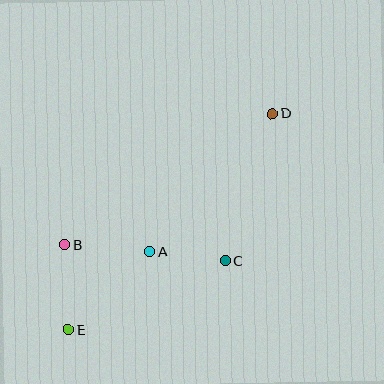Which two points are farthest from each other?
Points D and E are farthest from each other.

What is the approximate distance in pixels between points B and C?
The distance between B and C is approximately 161 pixels.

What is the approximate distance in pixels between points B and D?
The distance between B and D is approximately 245 pixels.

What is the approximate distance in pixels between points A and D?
The distance between A and D is approximately 184 pixels.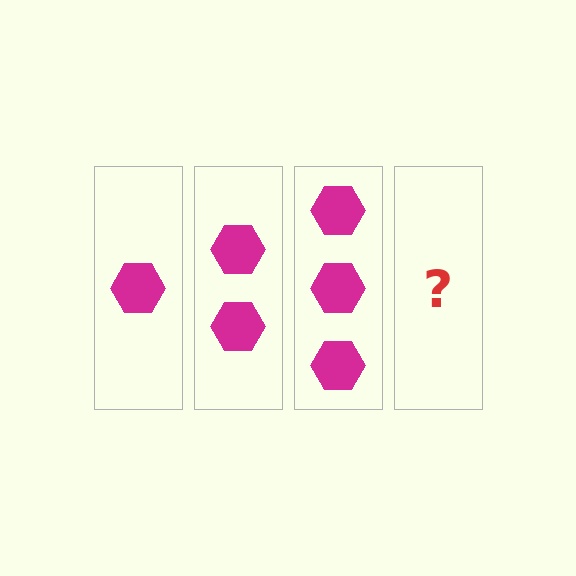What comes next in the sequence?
The next element should be 4 hexagons.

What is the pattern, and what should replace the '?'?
The pattern is that each step adds one more hexagon. The '?' should be 4 hexagons.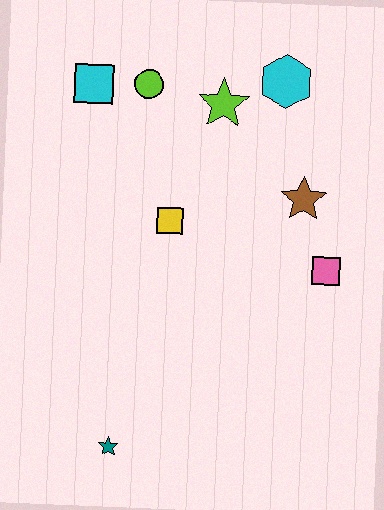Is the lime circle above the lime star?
Yes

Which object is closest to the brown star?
The pink square is closest to the brown star.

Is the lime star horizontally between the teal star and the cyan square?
No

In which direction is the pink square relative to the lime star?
The pink square is below the lime star.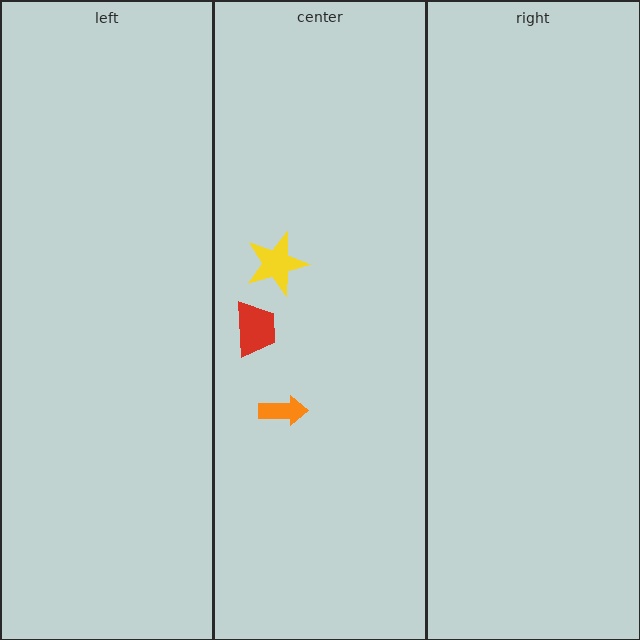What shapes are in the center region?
The red trapezoid, the orange arrow, the yellow star.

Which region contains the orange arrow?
The center region.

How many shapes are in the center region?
3.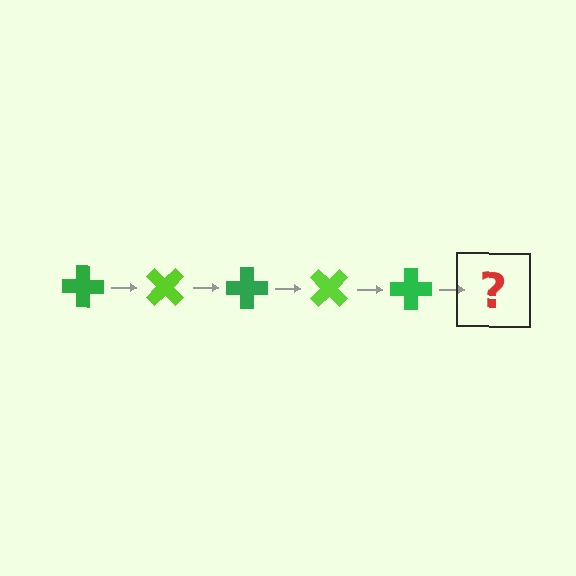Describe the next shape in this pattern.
It should be a lime cross, rotated 225 degrees from the start.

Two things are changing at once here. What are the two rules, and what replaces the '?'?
The two rules are that it rotates 45 degrees each step and the color cycles through green and lime. The '?' should be a lime cross, rotated 225 degrees from the start.